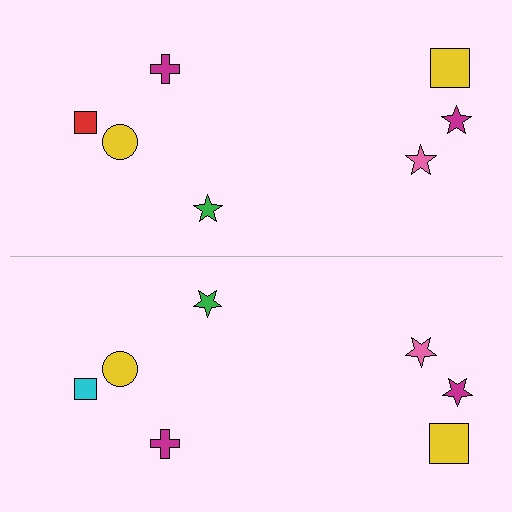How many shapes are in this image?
There are 14 shapes in this image.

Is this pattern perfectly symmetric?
No, the pattern is not perfectly symmetric. The cyan square on the bottom side breaks the symmetry — its mirror counterpart is red.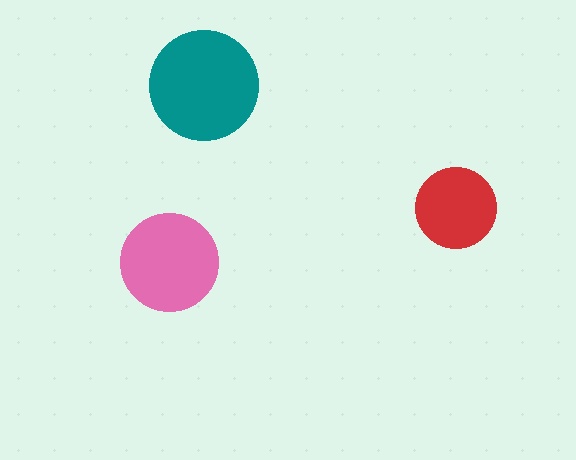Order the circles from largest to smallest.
the teal one, the pink one, the red one.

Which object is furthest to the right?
The red circle is rightmost.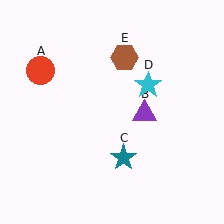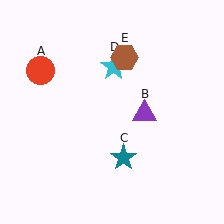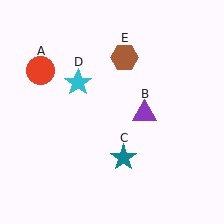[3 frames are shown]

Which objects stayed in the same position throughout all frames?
Red circle (object A) and purple triangle (object B) and teal star (object C) and brown hexagon (object E) remained stationary.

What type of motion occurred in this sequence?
The cyan star (object D) rotated counterclockwise around the center of the scene.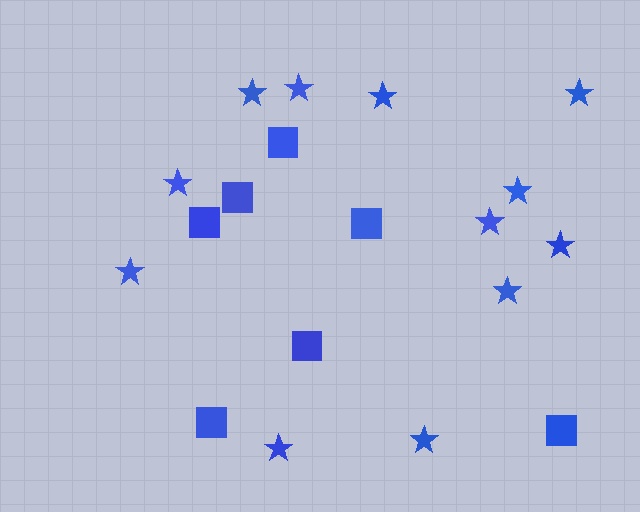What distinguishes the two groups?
There are 2 groups: one group of stars (12) and one group of squares (7).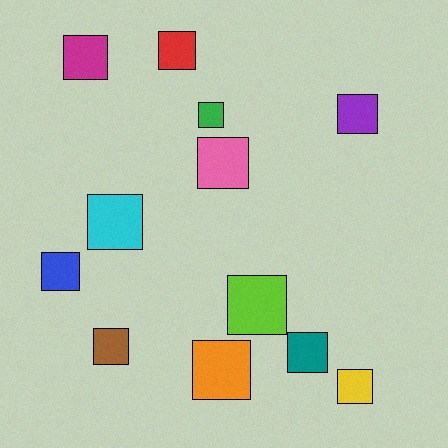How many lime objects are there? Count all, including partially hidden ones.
There is 1 lime object.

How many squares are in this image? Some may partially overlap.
There are 12 squares.